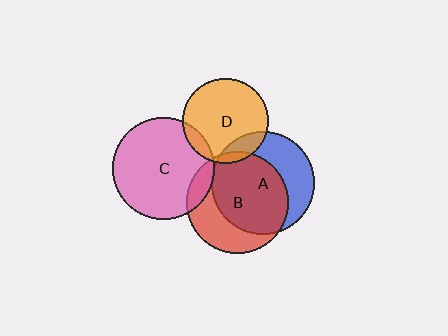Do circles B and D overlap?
Yes.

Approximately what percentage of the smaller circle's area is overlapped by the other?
Approximately 5%.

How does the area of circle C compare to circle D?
Approximately 1.4 times.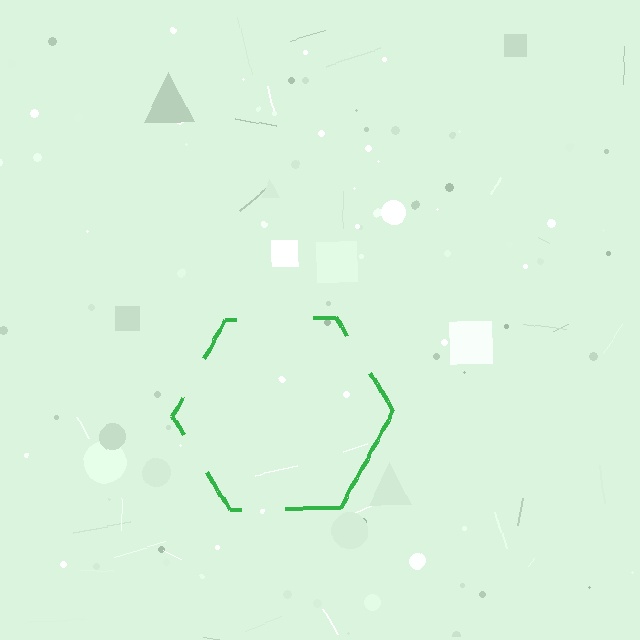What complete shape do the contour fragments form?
The contour fragments form a hexagon.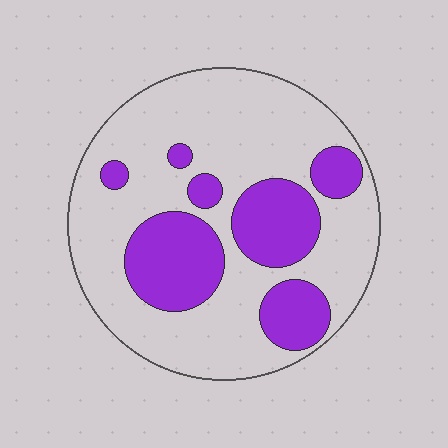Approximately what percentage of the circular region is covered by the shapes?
Approximately 30%.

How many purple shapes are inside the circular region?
7.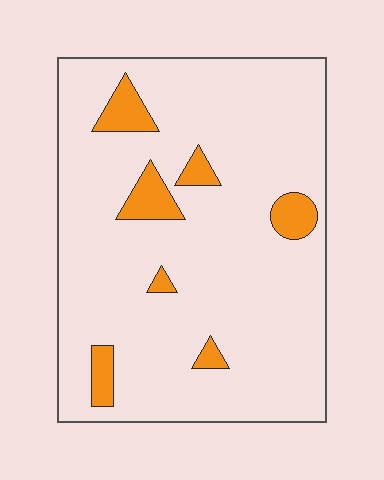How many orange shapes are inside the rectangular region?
7.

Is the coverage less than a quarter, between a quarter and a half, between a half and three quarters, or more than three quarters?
Less than a quarter.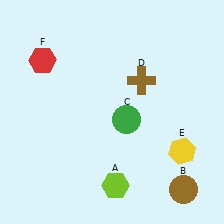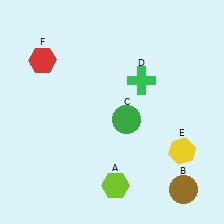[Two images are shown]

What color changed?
The cross (D) changed from brown in Image 1 to green in Image 2.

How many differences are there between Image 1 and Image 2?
There is 1 difference between the two images.